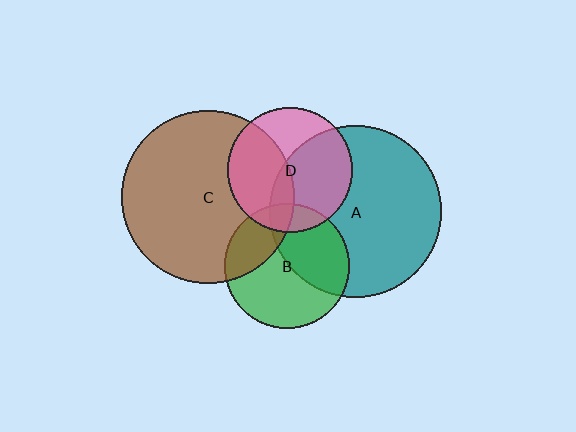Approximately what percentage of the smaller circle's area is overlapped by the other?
Approximately 25%.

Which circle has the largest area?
Circle C (brown).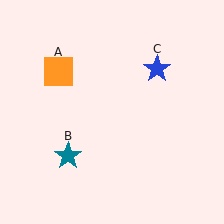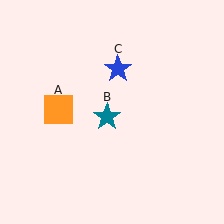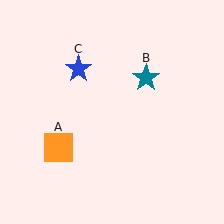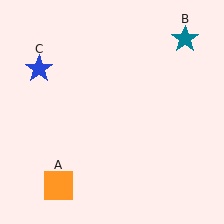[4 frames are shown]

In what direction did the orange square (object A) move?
The orange square (object A) moved down.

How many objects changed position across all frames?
3 objects changed position: orange square (object A), teal star (object B), blue star (object C).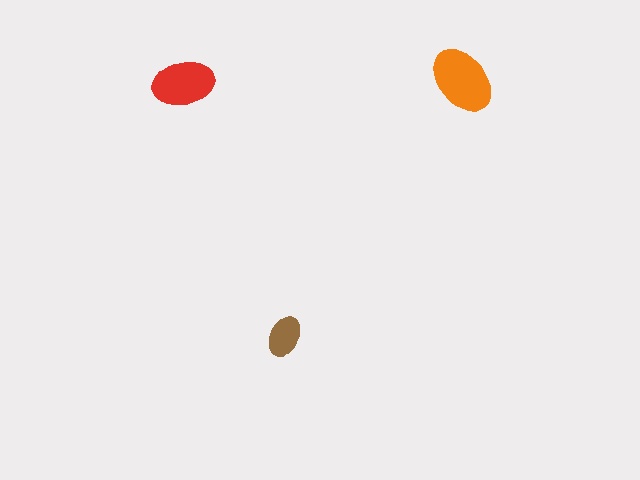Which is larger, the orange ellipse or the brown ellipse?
The orange one.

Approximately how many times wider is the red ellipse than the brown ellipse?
About 1.5 times wider.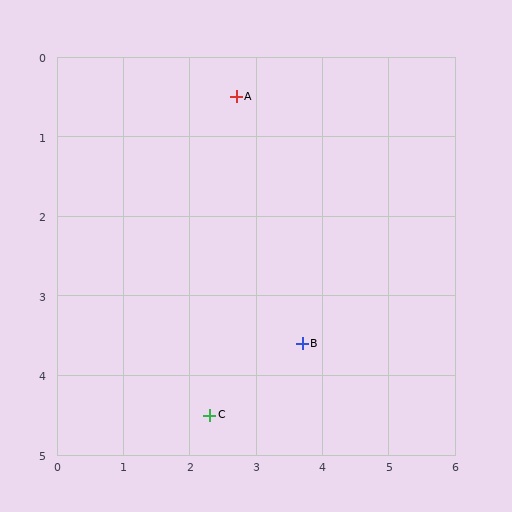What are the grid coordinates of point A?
Point A is at approximately (2.7, 0.5).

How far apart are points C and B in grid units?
Points C and B are about 1.7 grid units apart.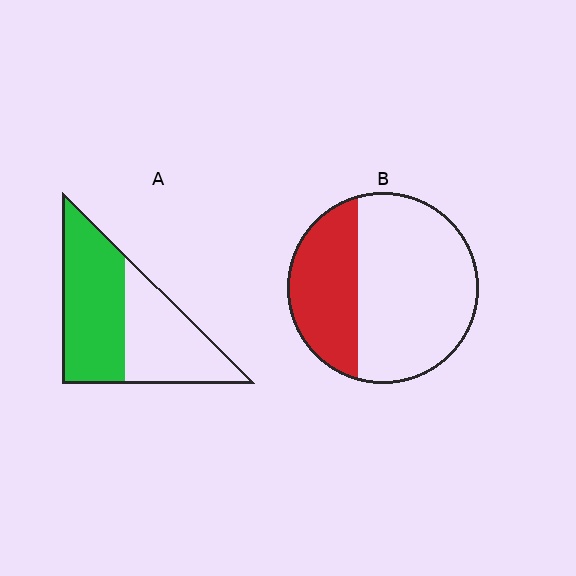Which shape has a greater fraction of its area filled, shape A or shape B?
Shape A.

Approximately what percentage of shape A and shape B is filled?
A is approximately 55% and B is approximately 35%.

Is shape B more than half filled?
No.